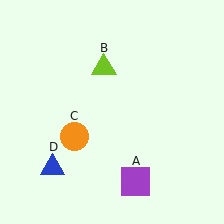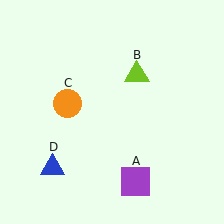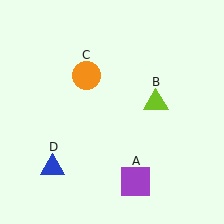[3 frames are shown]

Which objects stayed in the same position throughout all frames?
Purple square (object A) and blue triangle (object D) remained stationary.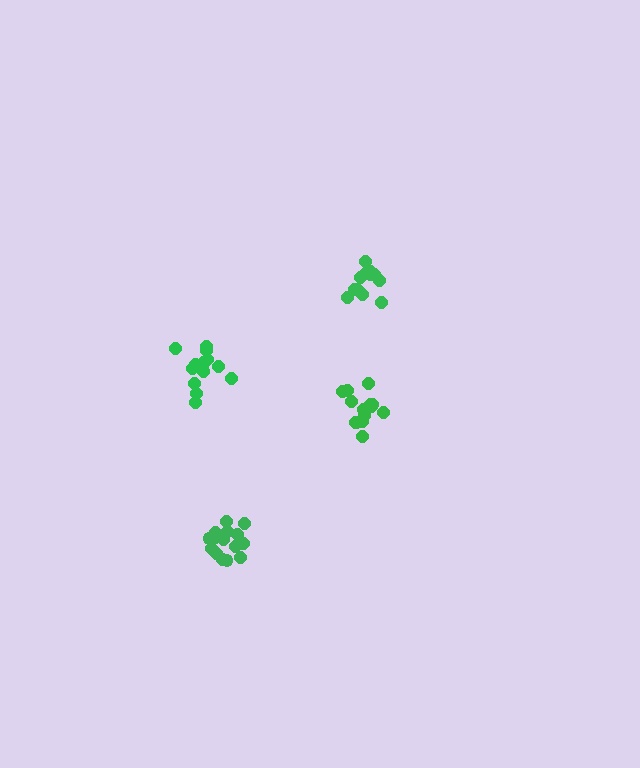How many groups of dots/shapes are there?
There are 4 groups.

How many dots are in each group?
Group 1: 13 dots, Group 2: 15 dots, Group 3: 14 dots, Group 4: 15 dots (57 total).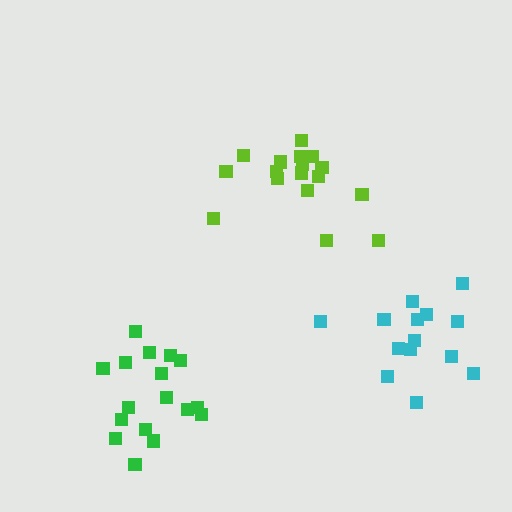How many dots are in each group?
Group 1: 17 dots, Group 2: 17 dots, Group 3: 14 dots (48 total).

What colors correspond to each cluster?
The clusters are colored: lime, green, cyan.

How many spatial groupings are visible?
There are 3 spatial groupings.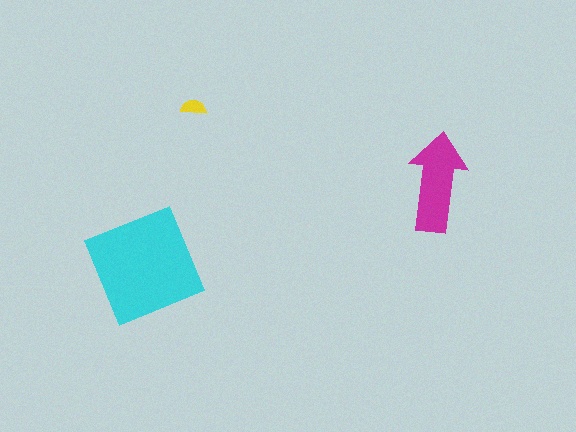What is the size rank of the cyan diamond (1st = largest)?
1st.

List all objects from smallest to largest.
The yellow semicircle, the magenta arrow, the cyan diamond.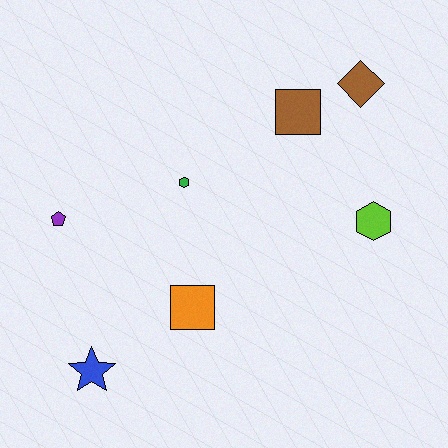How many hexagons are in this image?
There are 2 hexagons.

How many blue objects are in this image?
There is 1 blue object.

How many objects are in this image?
There are 7 objects.